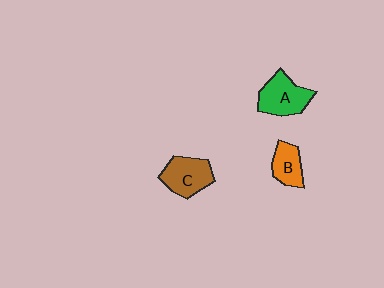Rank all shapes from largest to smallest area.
From largest to smallest: A (green), C (brown), B (orange).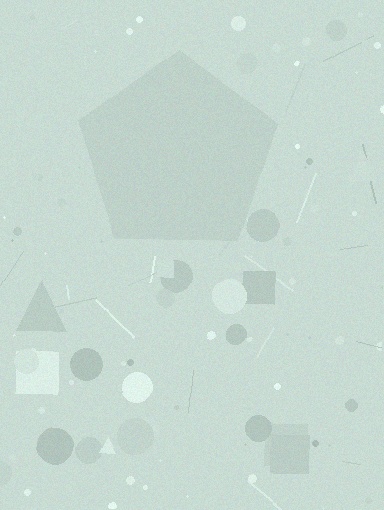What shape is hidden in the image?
A pentagon is hidden in the image.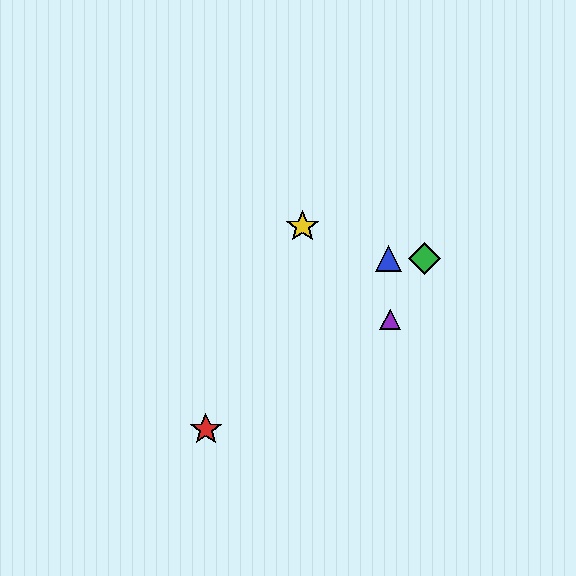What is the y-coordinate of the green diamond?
The green diamond is at y≈258.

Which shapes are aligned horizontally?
The blue triangle, the green diamond are aligned horizontally.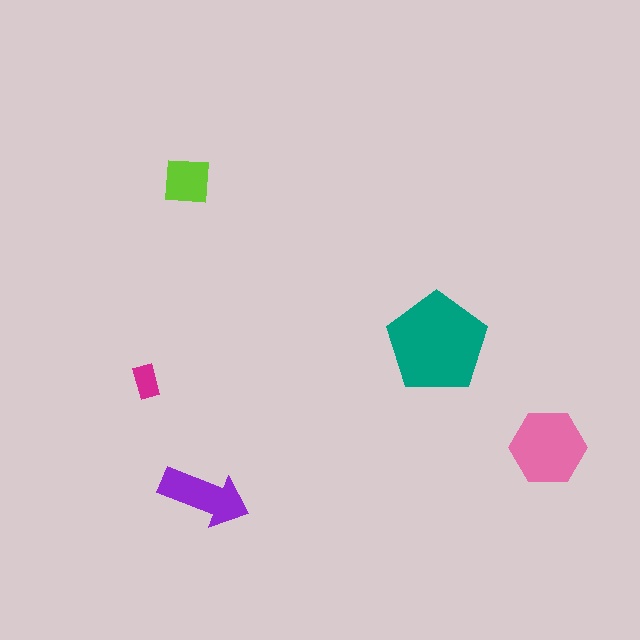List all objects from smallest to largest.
The magenta rectangle, the lime square, the purple arrow, the pink hexagon, the teal pentagon.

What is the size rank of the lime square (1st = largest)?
4th.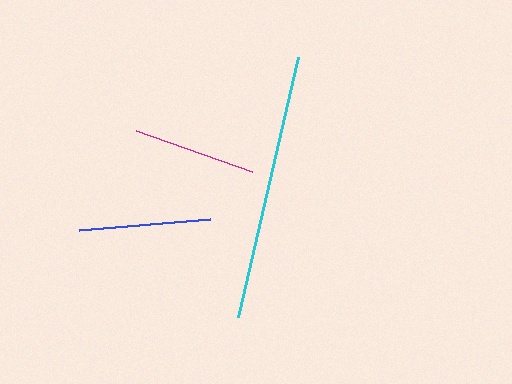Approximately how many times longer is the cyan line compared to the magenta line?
The cyan line is approximately 2.2 times the length of the magenta line.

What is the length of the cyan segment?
The cyan segment is approximately 266 pixels long.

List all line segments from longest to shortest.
From longest to shortest: cyan, blue, magenta.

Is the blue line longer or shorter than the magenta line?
The blue line is longer than the magenta line.